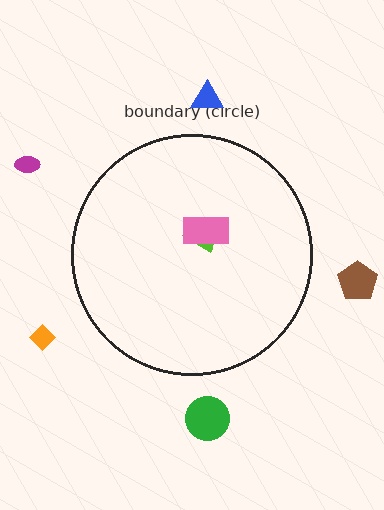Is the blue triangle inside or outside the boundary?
Outside.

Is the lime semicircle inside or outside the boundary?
Inside.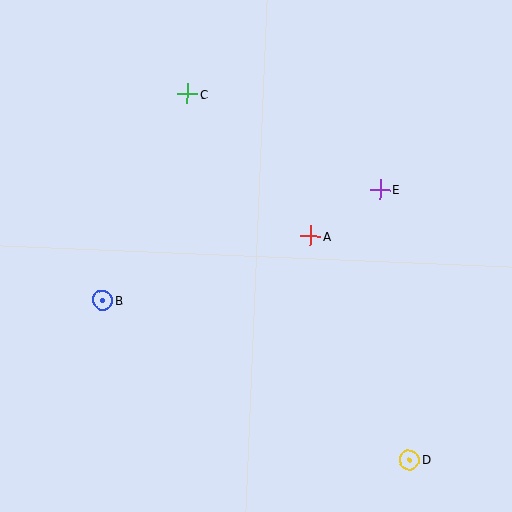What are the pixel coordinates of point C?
Point C is at (187, 94).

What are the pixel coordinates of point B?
Point B is at (103, 301).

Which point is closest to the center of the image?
Point A at (311, 236) is closest to the center.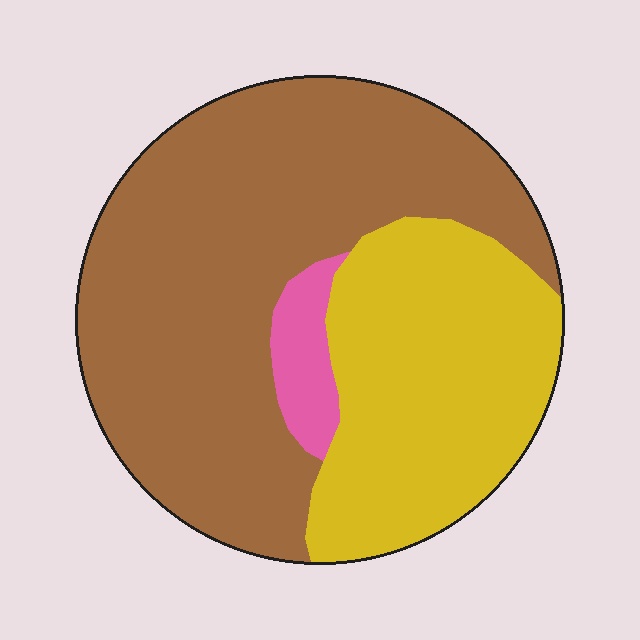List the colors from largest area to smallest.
From largest to smallest: brown, yellow, pink.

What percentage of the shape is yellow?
Yellow takes up about one third (1/3) of the shape.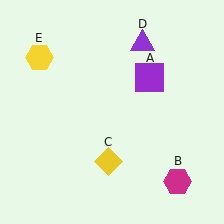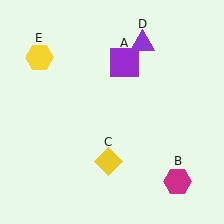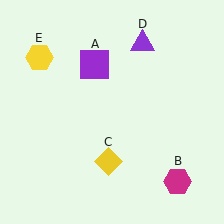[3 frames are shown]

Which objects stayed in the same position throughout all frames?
Magenta hexagon (object B) and yellow diamond (object C) and purple triangle (object D) and yellow hexagon (object E) remained stationary.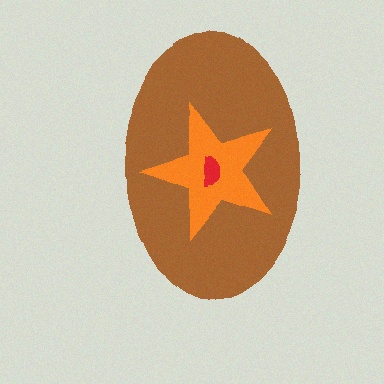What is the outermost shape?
The brown ellipse.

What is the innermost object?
The red semicircle.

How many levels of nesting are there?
3.